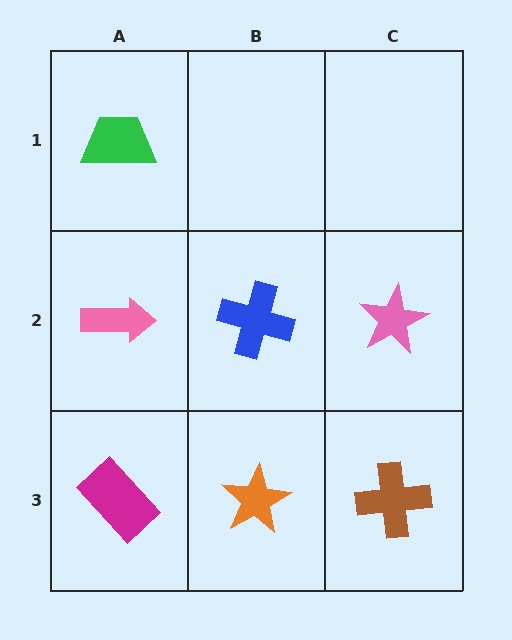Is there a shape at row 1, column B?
No, that cell is empty.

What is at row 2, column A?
A pink arrow.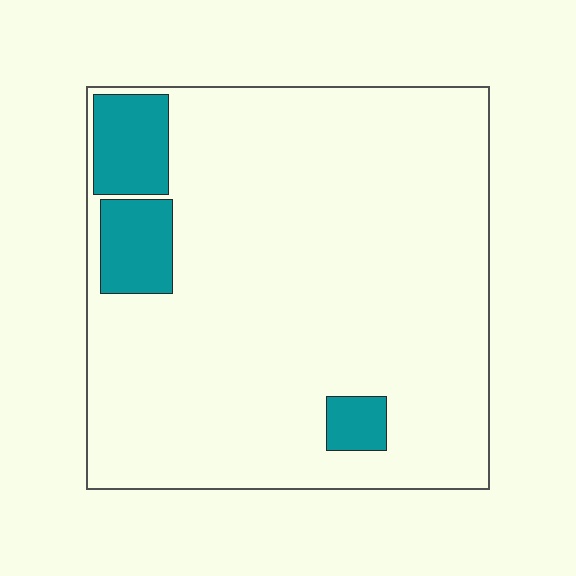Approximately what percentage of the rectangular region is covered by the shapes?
Approximately 10%.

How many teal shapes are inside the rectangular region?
3.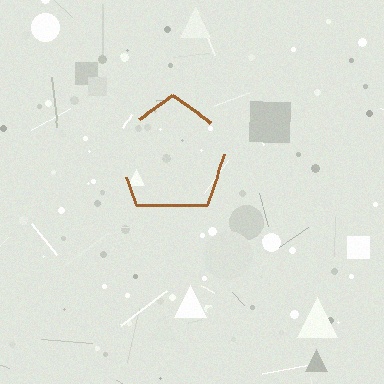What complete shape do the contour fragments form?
The contour fragments form a pentagon.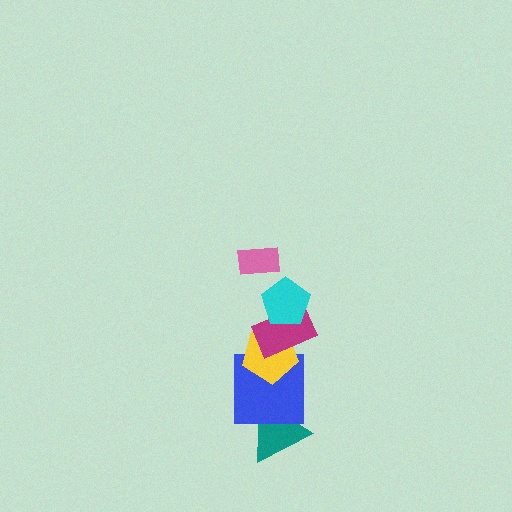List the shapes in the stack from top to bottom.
From top to bottom: the pink rectangle, the cyan pentagon, the magenta rectangle, the yellow pentagon, the blue square, the teal triangle.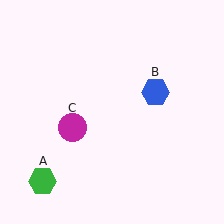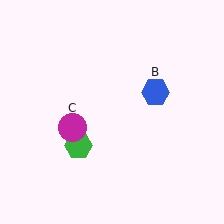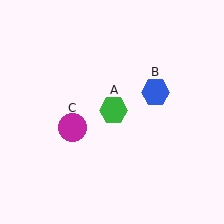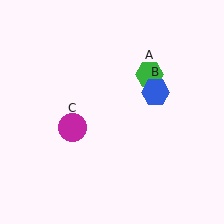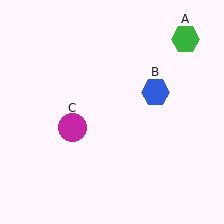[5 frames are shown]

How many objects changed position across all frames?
1 object changed position: green hexagon (object A).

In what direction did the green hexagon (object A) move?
The green hexagon (object A) moved up and to the right.